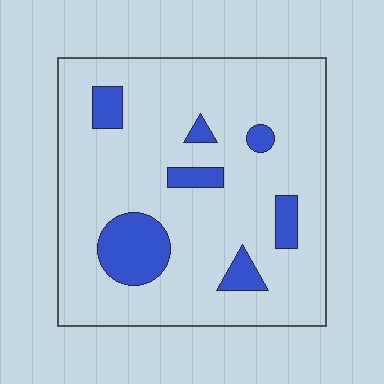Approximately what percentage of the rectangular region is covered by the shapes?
Approximately 15%.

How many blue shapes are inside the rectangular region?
7.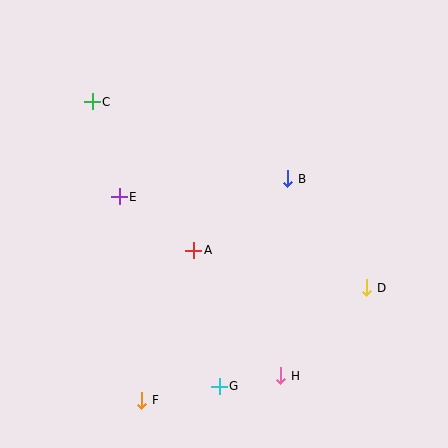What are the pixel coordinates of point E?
Point E is at (119, 197).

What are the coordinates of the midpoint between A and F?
The midpoint between A and F is at (168, 325).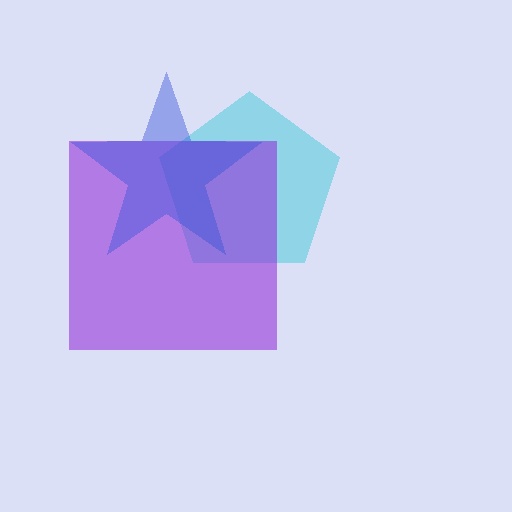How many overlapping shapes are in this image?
There are 3 overlapping shapes in the image.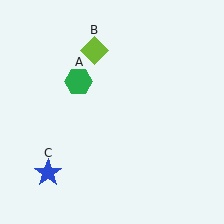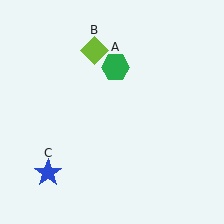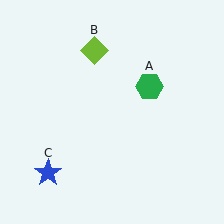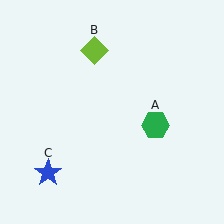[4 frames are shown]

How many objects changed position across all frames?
1 object changed position: green hexagon (object A).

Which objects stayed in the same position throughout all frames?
Lime diamond (object B) and blue star (object C) remained stationary.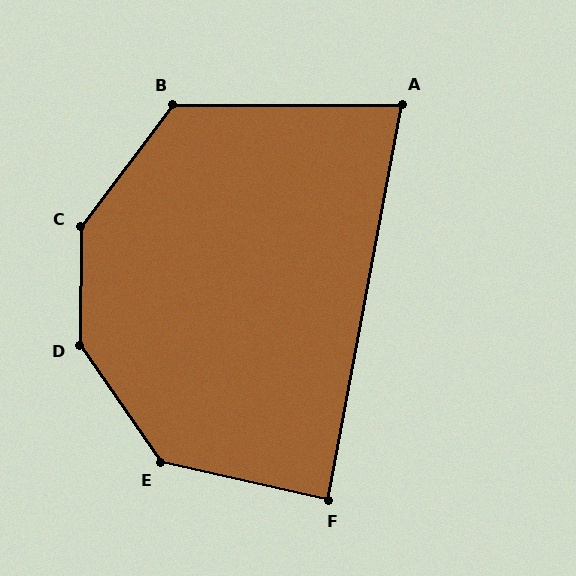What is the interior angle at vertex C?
Approximately 143 degrees (obtuse).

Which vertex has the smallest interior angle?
A, at approximately 79 degrees.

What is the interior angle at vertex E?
Approximately 137 degrees (obtuse).